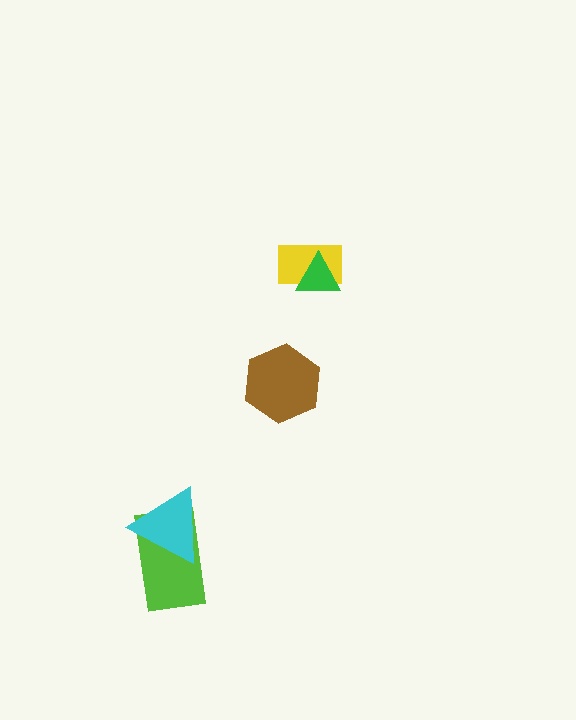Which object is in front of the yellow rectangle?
The green triangle is in front of the yellow rectangle.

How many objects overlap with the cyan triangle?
1 object overlaps with the cyan triangle.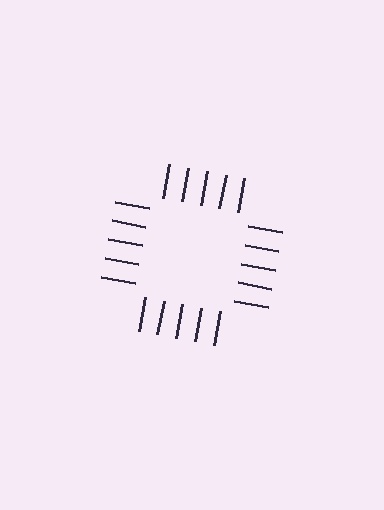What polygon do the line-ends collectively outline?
An illusory square — the line segments terminate on its edges but no continuous stroke is drawn.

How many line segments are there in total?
20 — 5 along each of the 4 edges.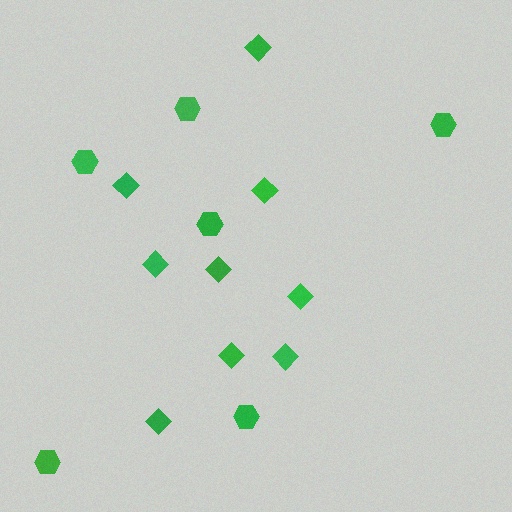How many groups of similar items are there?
There are 2 groups: one group of hexagons (6) and one group of diamonds (9).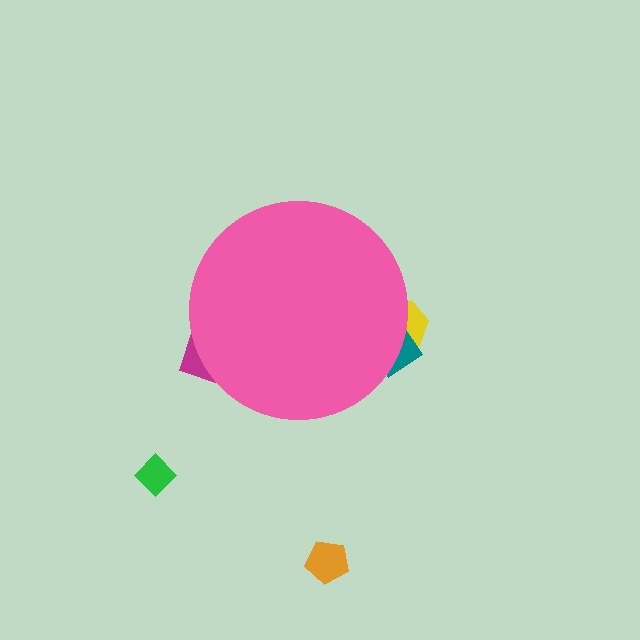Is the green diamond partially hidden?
No, the green diamond is fully visible.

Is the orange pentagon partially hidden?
No, the orange pentagon is fully visible.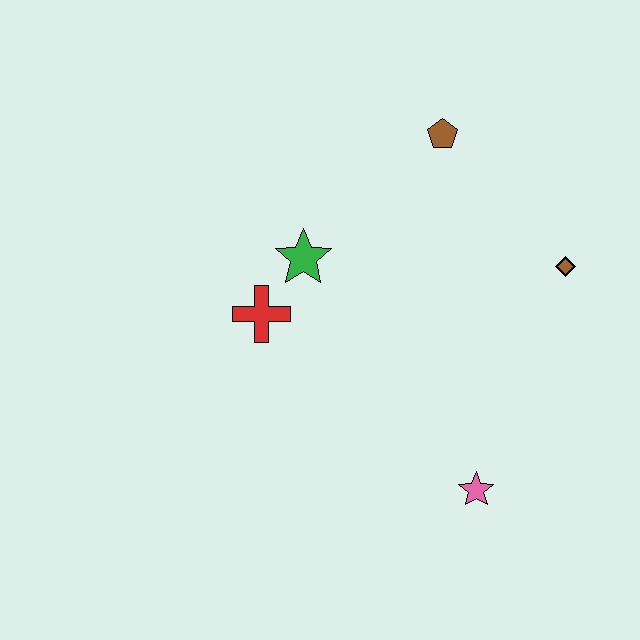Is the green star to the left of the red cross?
No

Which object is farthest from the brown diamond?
The red cross is farthest from the brown diamond.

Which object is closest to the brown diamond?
The brown pentagon is closest to the brown diamond.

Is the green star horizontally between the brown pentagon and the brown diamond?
No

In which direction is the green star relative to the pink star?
The green star is above the pink star.